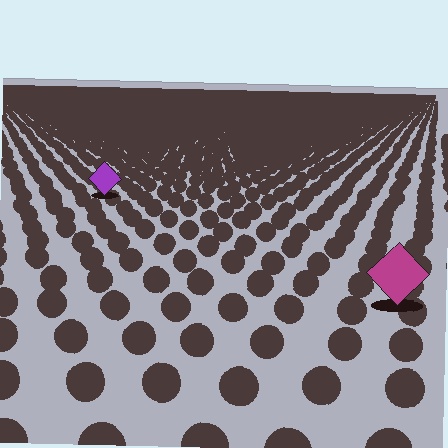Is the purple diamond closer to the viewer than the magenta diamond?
No. The magenta diamond is closer — you can tell from the texture gradient: the ground texture is coarser near it.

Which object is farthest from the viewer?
The purple diamond is farthest from the viewer. It appears smaller and the ground texture around it is denser.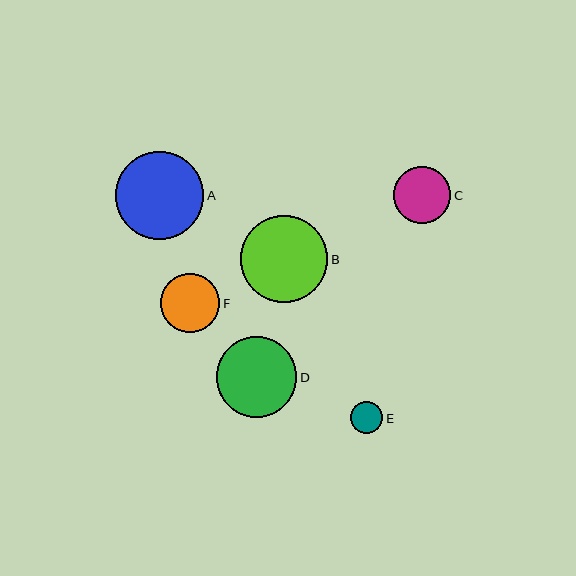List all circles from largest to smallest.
From largest to smallest: A, B, D, F, C, E.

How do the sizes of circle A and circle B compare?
Circle A and circle B are approximately the same size.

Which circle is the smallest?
Circle E is the smallest with a size of approximately 32 pixels.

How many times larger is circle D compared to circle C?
Circle D is approximately 1.4 times the size of circle C.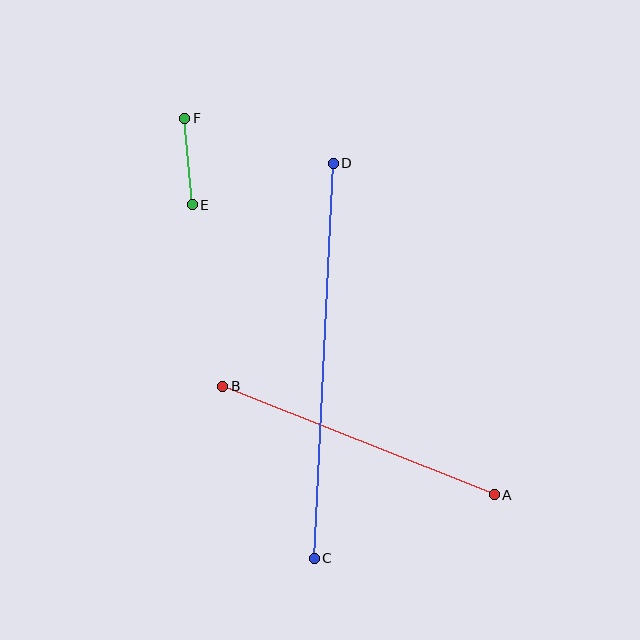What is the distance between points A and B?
The distance is approximately 292 pixels.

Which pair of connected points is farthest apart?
Points C and D are farthest apart.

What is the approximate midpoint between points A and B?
The midpoint is at approximately (359, 441) pixels.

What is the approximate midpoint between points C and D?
The midpoint is at approximately (324, 361) pixels.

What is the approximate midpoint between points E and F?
The midpoint is at approximately (188, 161) pixels.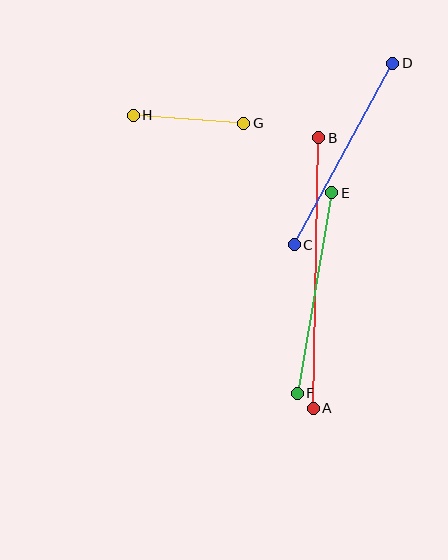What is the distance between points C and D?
The distance is approximately 206 pixels.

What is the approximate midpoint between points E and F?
The midpoint is at approximately (314, 293) pixels.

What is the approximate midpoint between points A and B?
The midpoint is at approximately (316, 273) pixels.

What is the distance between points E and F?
The distance is approximately 203 pixels.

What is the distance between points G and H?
The distance is approximately 111 pixels.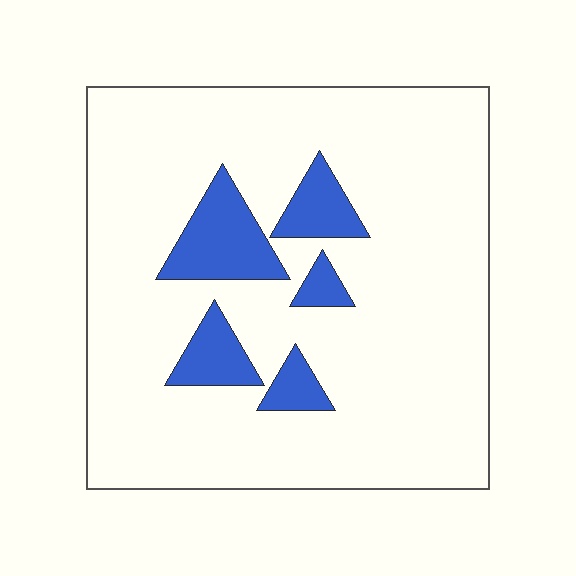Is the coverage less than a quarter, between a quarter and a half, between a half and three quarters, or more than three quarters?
Less than a quarter.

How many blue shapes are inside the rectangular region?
5.